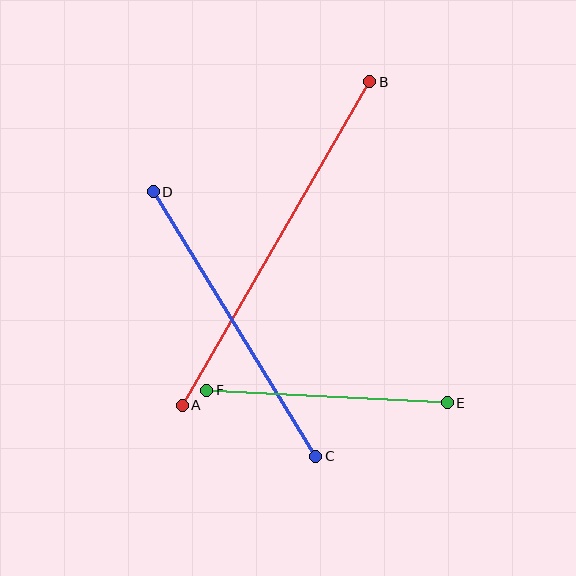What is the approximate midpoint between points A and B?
The midpoint is at approximately (276, 243) pixels.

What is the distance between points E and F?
The distance is approximately 241 pixels.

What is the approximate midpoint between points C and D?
The midpoint is at approximately (234, 324) pixels.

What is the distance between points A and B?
The distance is approximately 374 pixels.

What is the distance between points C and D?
The distance is approximately 311 pixels.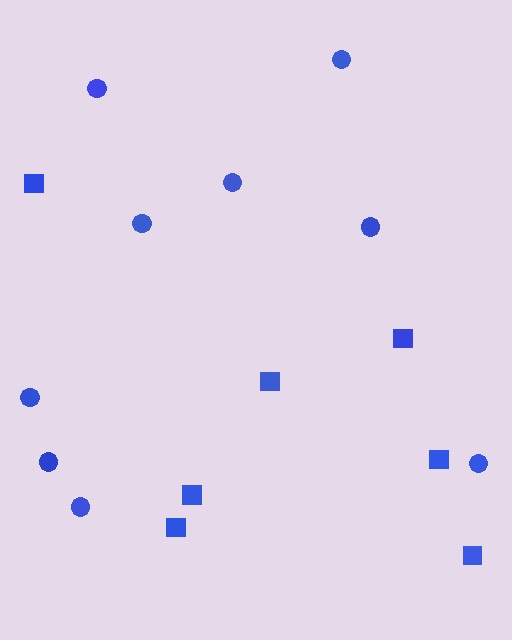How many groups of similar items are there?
There are 2 groups: one group of circles (9) and one group of squares (7).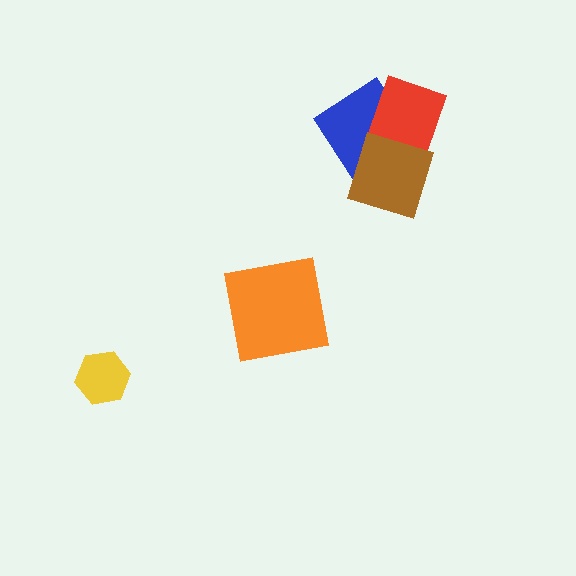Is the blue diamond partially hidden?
Yes, it is partially covered by another shape.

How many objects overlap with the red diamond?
2 objects overlap with the red diamond.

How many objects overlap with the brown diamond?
2 objects overlap with the brown diamond.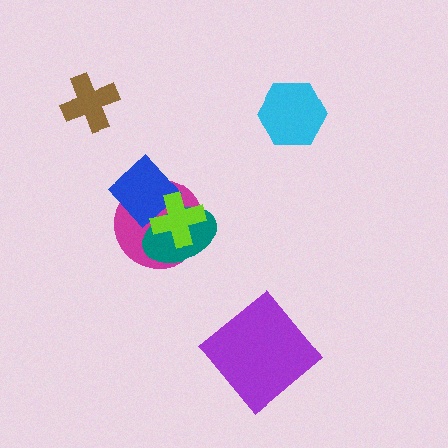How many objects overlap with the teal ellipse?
3 objects overlap with the teal ellipse.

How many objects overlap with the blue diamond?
3 objects overlap with the blue diamond.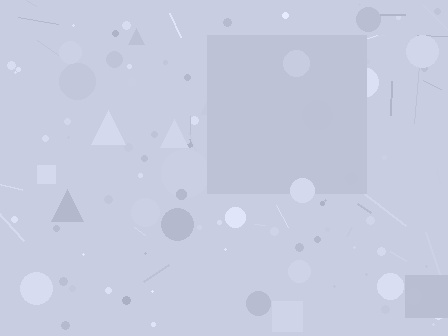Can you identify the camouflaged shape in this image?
The camouflaged shape is a square.